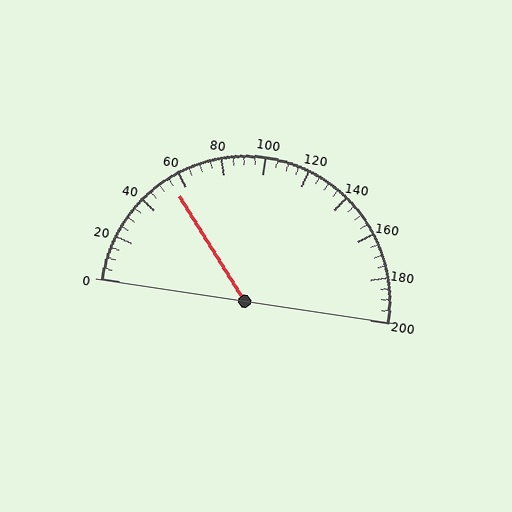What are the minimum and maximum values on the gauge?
The gauge ranges from 0 to 200.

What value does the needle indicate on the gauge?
The needle indicates approximately 55.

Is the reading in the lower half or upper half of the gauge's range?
The reading is in the lower half of the range (0 to 200).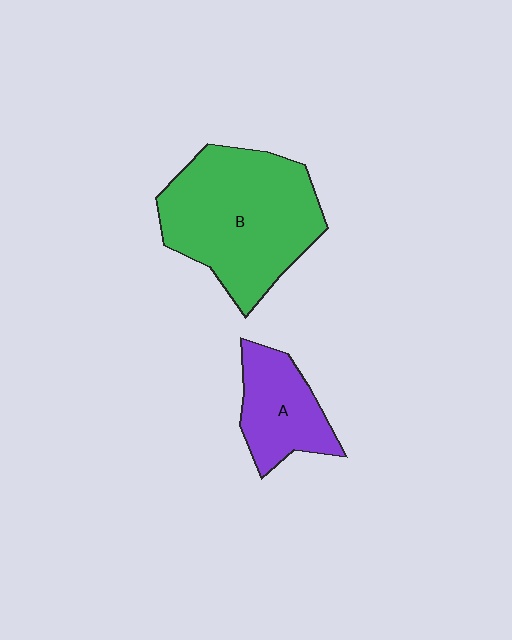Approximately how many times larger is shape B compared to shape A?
Approximately 2.2 times.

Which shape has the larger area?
Shape B (green).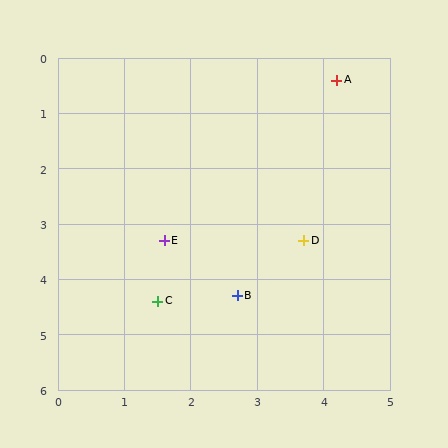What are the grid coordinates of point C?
Point C is at approximately (1.5, 4.4).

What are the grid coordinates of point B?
Point B is at approximately (2.7, 4.3).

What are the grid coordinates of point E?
Point E is at approximately (1.6, 3.3).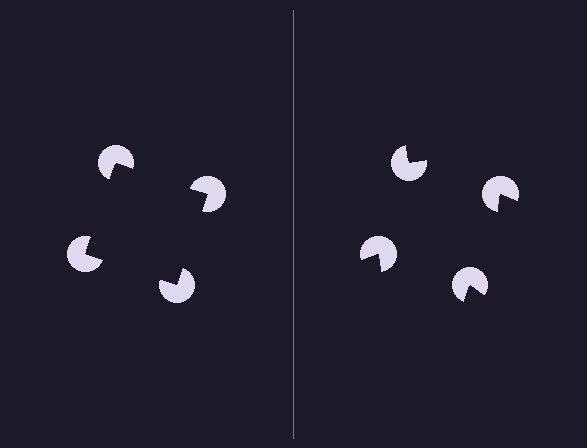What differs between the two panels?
The pac-man discs are positioned identically on both sides; only the wedge orientations differ. On the left they align to a square; on the right they are misaligned.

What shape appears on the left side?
An illusory square.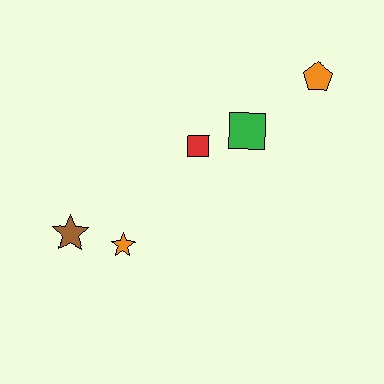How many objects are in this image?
There are 5 objects.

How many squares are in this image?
There are 2 squares.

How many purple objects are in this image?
There are no purple objects.